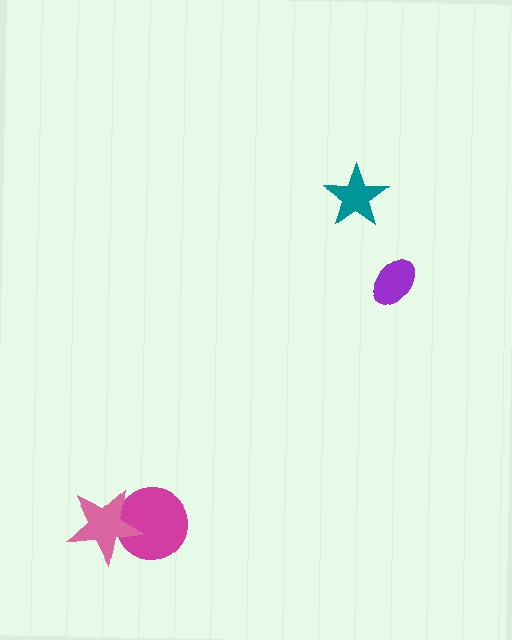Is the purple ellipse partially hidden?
No, no other shape covers it.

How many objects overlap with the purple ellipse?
0 objects overlap with the purple ellipse.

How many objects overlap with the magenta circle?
1 object overlaps with the magenta circle.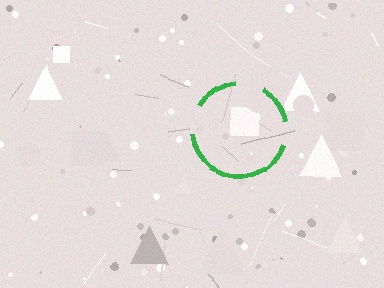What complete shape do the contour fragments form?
The contour fragments form a circle.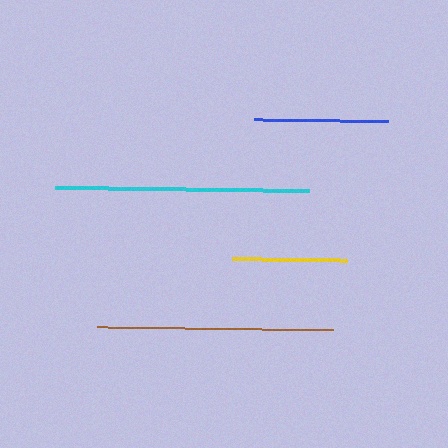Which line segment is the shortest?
The yellow line is the shortest at approximately 115 pixels.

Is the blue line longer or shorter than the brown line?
The brown line is longer than the blue line.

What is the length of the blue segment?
The blue segment is approximately 133 pixels long.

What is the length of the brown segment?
The brown segment is approximately 236 pixels long.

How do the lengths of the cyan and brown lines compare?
The cyan and brown lines are approximately the same length.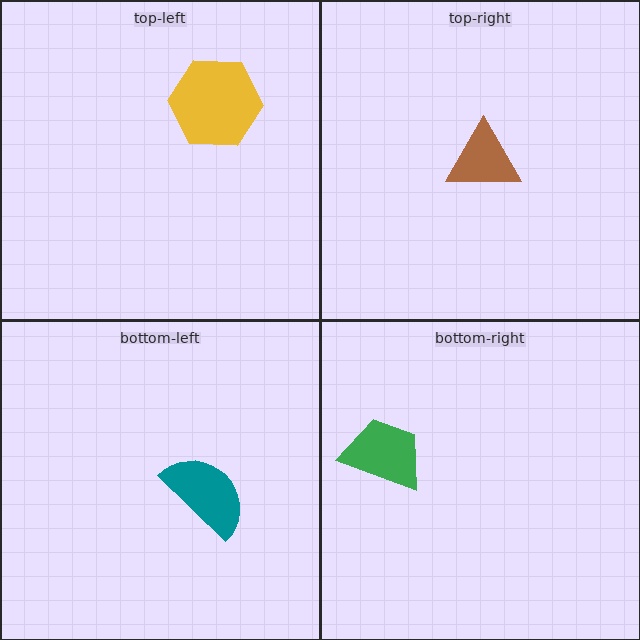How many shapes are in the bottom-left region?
1.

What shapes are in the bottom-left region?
The teal semicircle.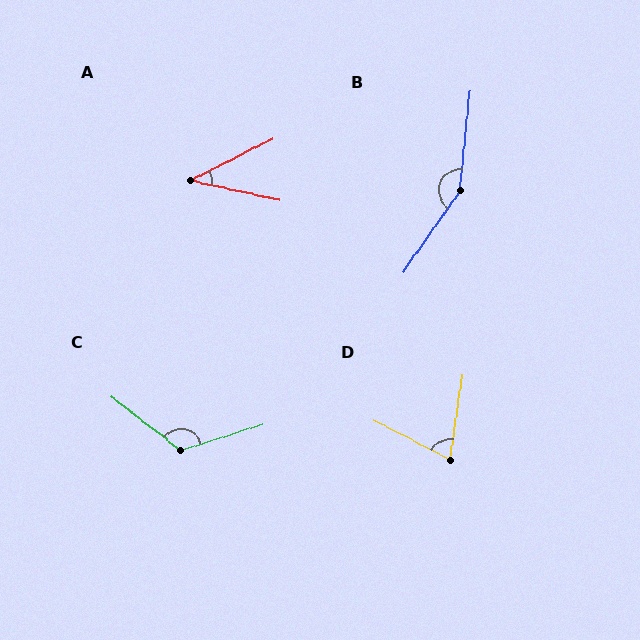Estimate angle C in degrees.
Approximately 124 degrees.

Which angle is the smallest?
A, at approximately 39 degrees.